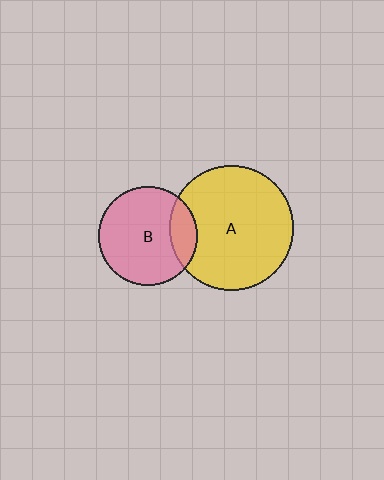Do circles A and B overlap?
Yes.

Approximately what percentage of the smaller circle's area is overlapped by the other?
Approximately 20%.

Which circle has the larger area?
Circle A (yellow).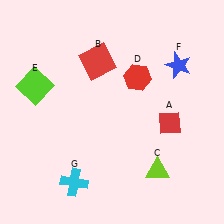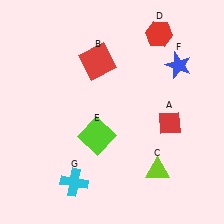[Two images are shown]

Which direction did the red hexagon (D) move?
The red hexagon (D) moved up.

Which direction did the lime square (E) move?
The lime square (E) moved right.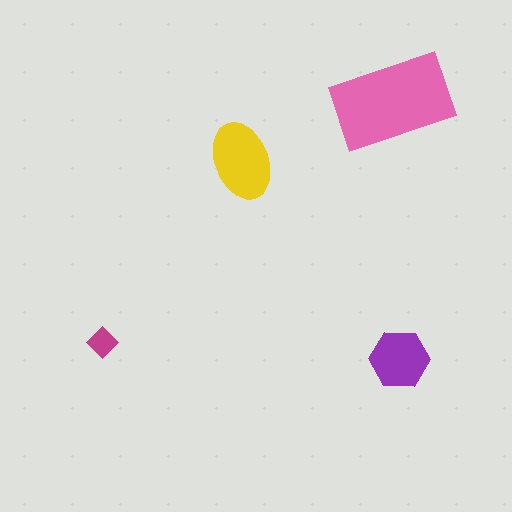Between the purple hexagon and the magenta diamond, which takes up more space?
The purple hexagon.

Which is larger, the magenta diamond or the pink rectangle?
The pink rectangle.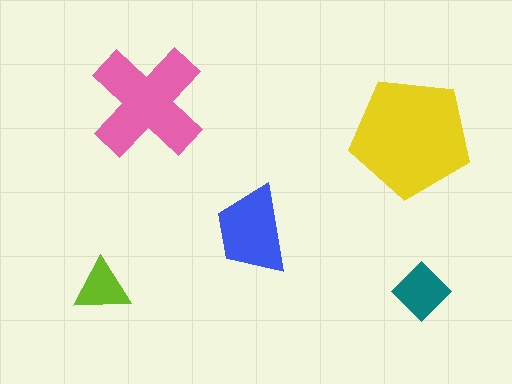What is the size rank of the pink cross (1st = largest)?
2nd.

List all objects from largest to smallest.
The yellow pentagon, the pink cross, the blue trapezoid, the teal diamond, the lime triangle.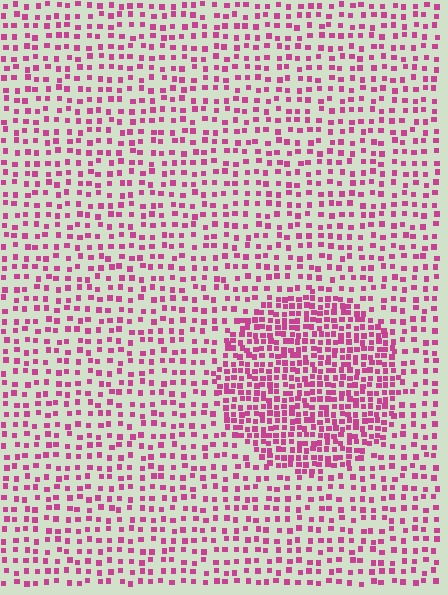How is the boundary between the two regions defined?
The boundary is defined by a change in element density (approximately 2.1x ratio). All elements are the same color, size, and shape.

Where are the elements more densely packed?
The elements are more densely packed inside the circle boundary.